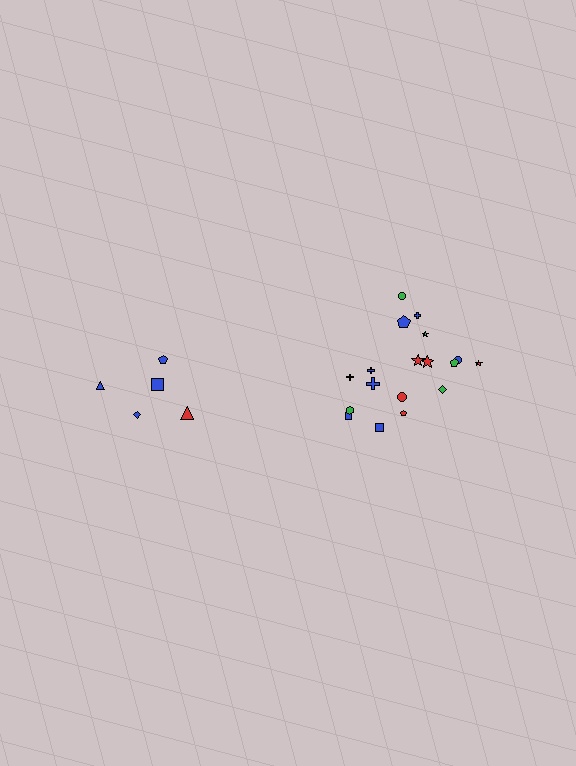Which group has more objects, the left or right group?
The right group.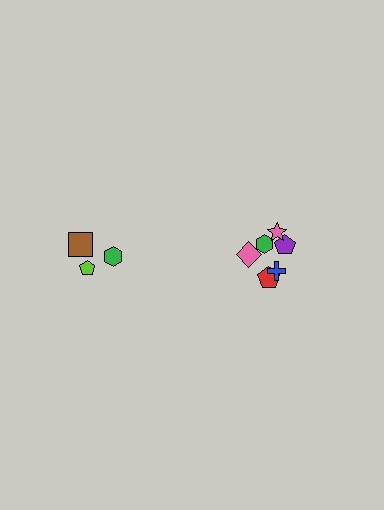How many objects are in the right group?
There are 6 objects.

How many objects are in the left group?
There are 3 objects.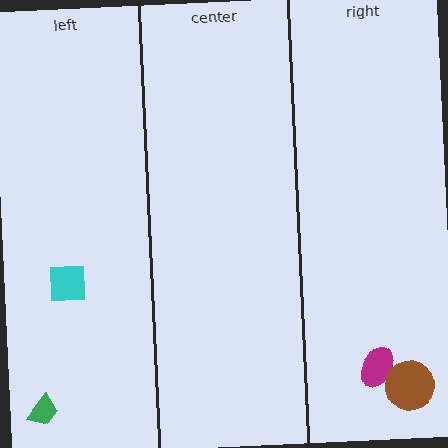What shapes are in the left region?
The green trapezoid, the cyan square.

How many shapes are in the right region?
2.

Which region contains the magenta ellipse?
The right region.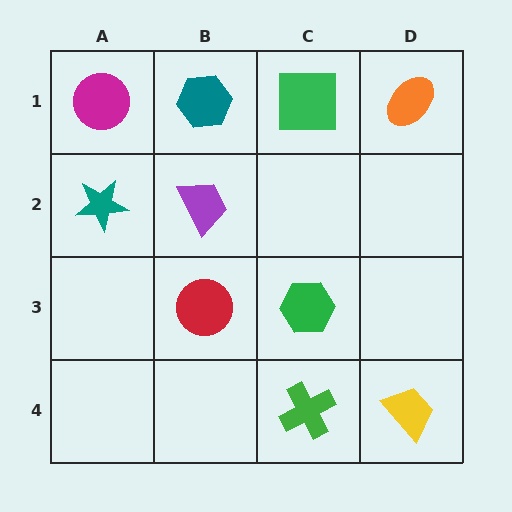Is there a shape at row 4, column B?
No, that cell is empty.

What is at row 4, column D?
A yellow trapezoid.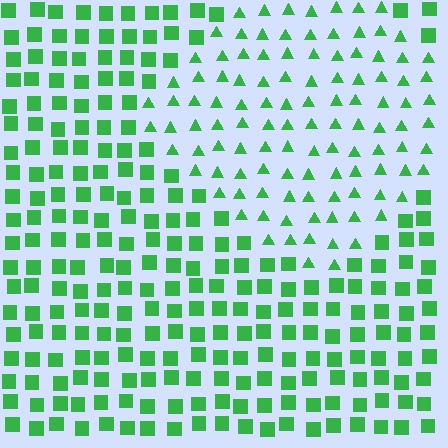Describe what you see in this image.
The image is filled with small green elements arranged in a uniform grid. A diamond-shaped region contains triangles, while the surrounding area contains squares. The boundary is defined purely by the change in element shape.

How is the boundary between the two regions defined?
The boundary is defined by a change in element shape: triangles inside vs. squares outside. All elements share the same color and spacing.